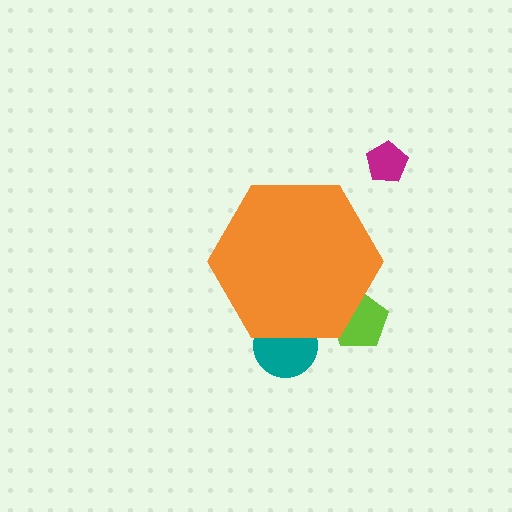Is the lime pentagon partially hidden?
Yes, the lime pentagon is partially hidden behind the orange hexagon.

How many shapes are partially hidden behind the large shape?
2 shapes are partially hidden.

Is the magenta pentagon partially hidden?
No, the magenta pentagon is fully visible.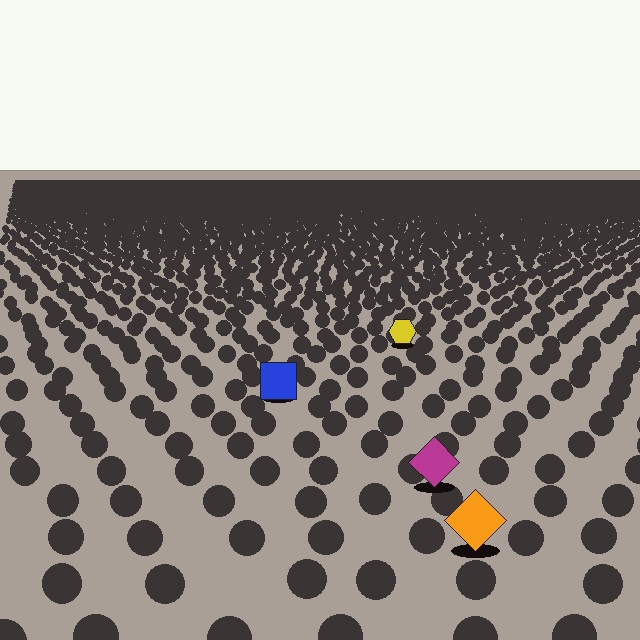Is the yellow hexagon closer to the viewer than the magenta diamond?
No. The magenta diamond is closer — you can tell from the texture gradient: the ground texture is coarser near it.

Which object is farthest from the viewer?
The yellow hexagon is farthest from the viewer. It appears smaller and the ground texture around it is denser.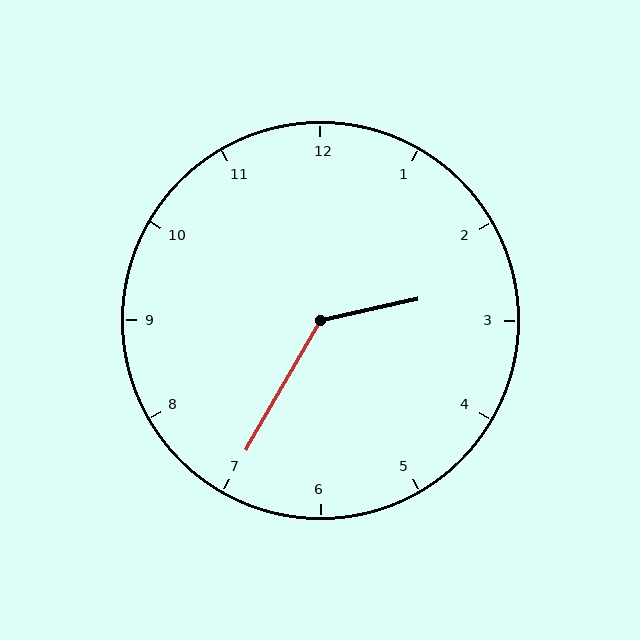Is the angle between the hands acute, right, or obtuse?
It is obtuse.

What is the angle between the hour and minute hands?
Approximately 132 degrees.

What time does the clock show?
2:35.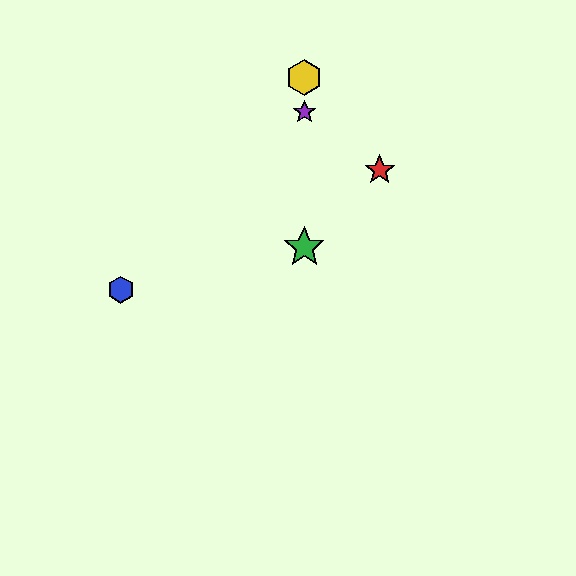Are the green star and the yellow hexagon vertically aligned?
Yes, both are at x≈304.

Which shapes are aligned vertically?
The green star, the yellow hexagon, the purple star are aligned vertically.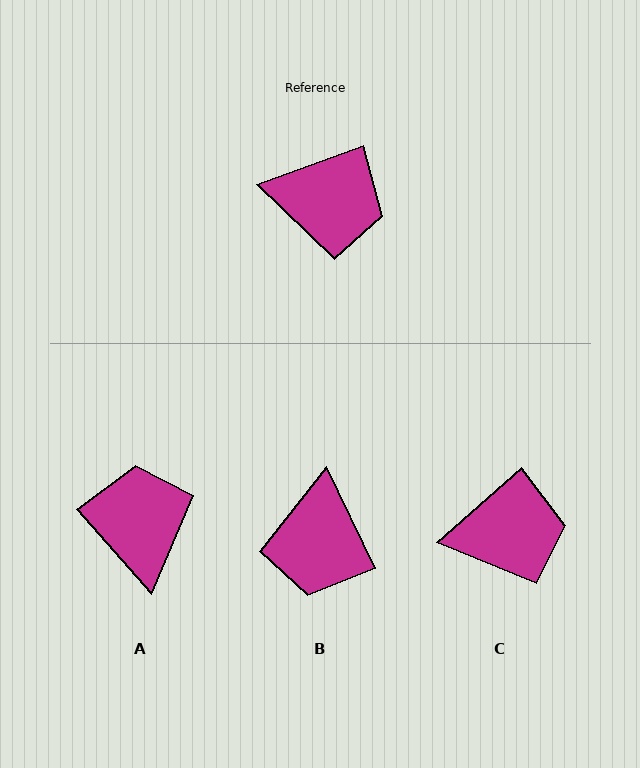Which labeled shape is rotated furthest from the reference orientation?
A, about 111 degrees away.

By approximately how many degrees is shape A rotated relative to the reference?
Approximately 111 degrees counter-clockwise.